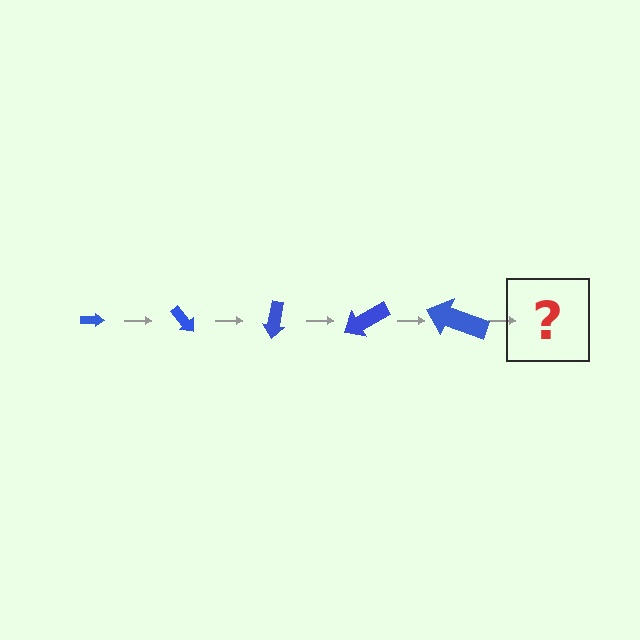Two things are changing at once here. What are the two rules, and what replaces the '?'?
The two rules are that the arrow grows larger each step and it rotates 50 degrees each step. The '?' should be an arrow, larger than the previous one and rotated 250 degrees from the start.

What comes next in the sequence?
The next element should be an arrow, larger than the previous one and rotated 250 degrees from the start.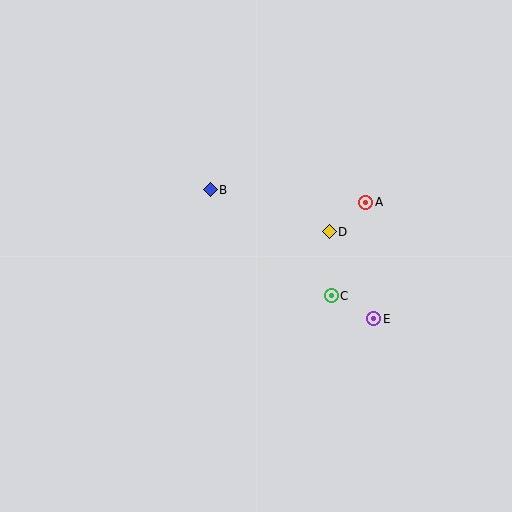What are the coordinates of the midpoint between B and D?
The midpoint between B and D is at (270, 211).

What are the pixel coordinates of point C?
Point C is at (331, 296).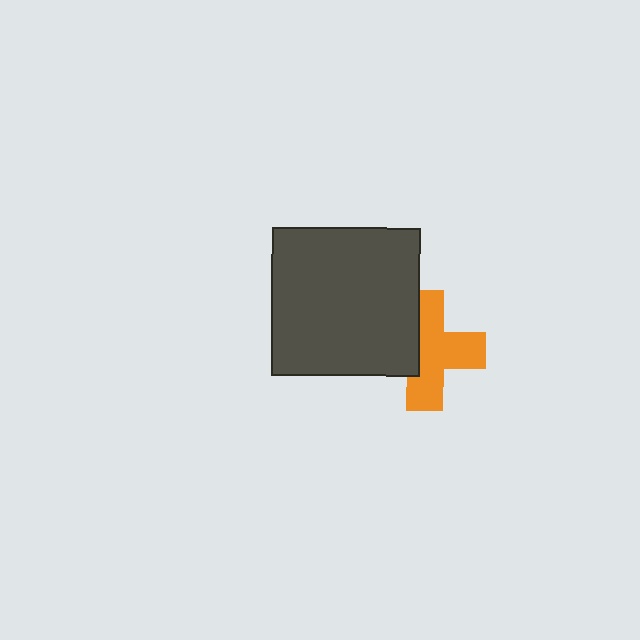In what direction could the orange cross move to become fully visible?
The orange cross could move right. That would shift it out from behind the dark gray square entirely.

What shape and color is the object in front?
The object in front is a dark gray square.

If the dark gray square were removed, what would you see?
You would see the complete orange cross.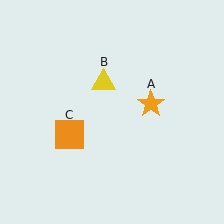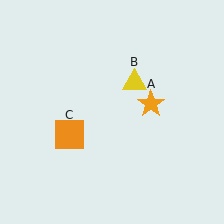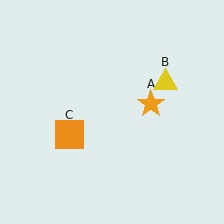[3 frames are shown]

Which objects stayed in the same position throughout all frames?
Orange star (object A) and orange square (object C) remained stationary.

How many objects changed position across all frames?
1 object changed position: yellow triangle (object B).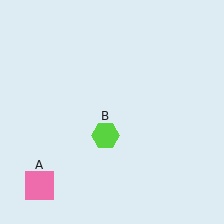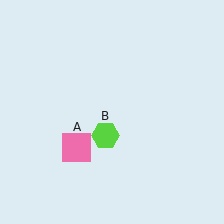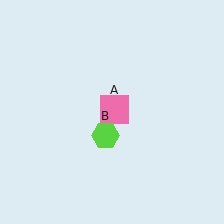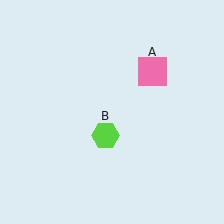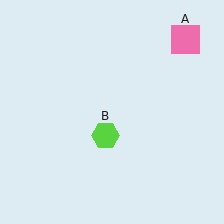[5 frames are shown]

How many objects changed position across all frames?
1 object changed position: pink square (object A).